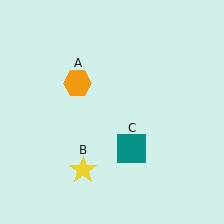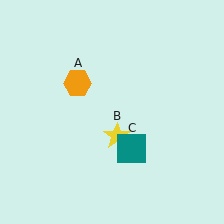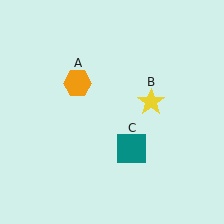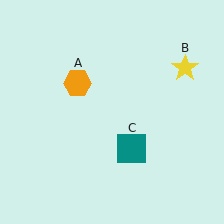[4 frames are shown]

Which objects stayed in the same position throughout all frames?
Orange hexagon (object A) and teal square (object C) remained stationary.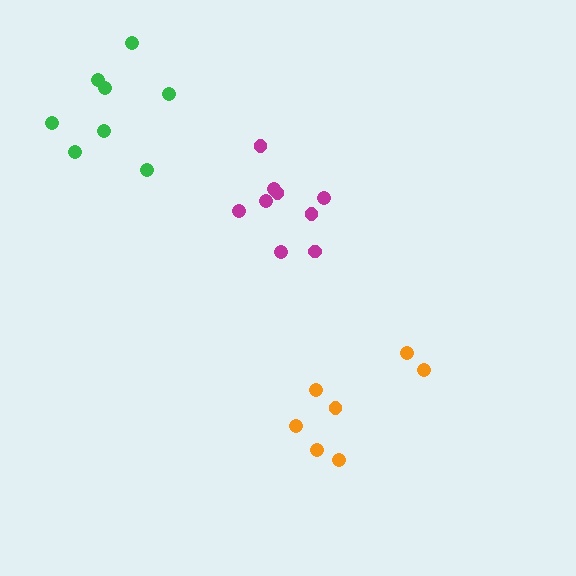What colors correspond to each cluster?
The clusters are colored: orange, magenta, green.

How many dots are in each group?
Group 1: 7 dots, Group 2: 9 dots, Group 3: 8 dots (24 total).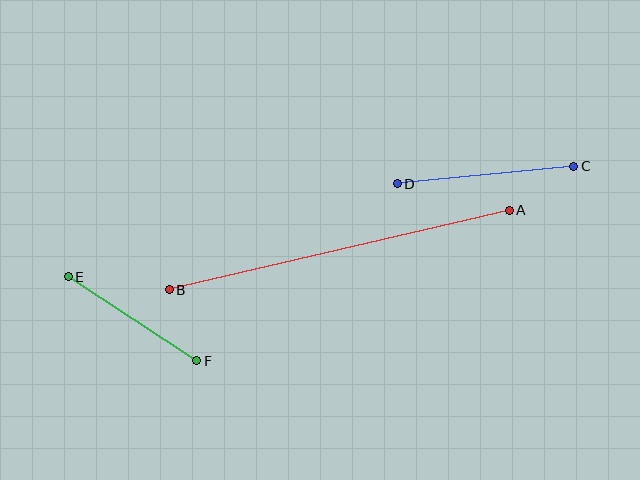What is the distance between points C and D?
The distance is approximately 178 pixels.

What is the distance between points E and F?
The distance is approximately 153 pixels.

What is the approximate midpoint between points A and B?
The midpoint is at approximately (339, 250) pixels.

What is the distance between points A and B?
The distance is approximately 349 pixels.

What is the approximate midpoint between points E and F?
The midpoint is at approximately (133, 319) pixels.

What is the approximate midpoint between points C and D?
The midpoint is at approximately (485, 175) pixels.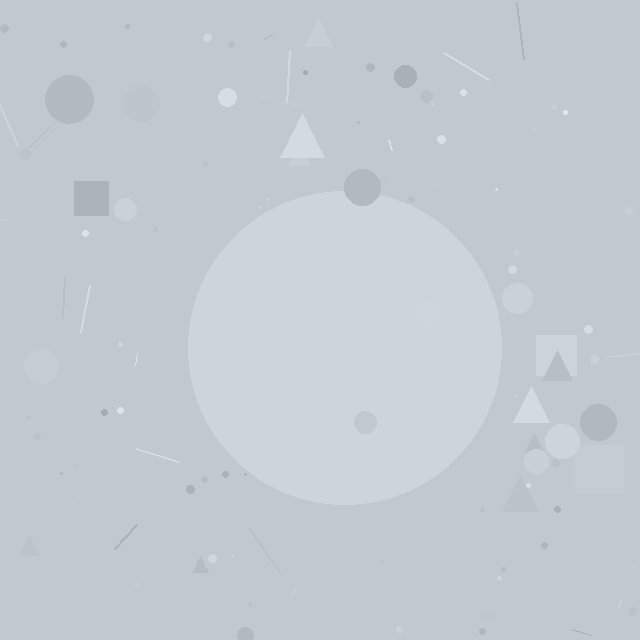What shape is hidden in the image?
A circle is hidden in the image.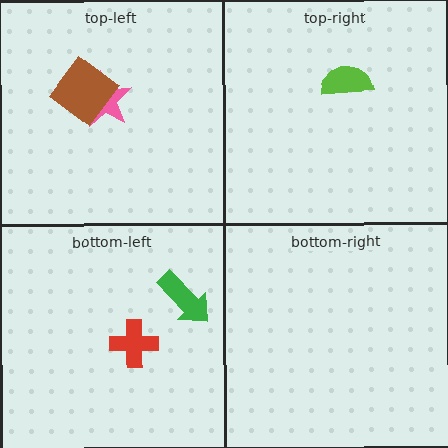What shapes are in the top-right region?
The lime semicircle.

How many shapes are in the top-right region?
1.